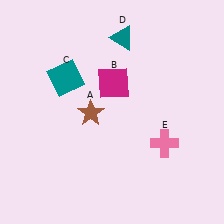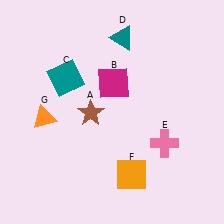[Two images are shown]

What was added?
An orange square (F), an orange triangle (G) were added in Image 2.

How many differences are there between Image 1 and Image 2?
There are 2 differences between the two images.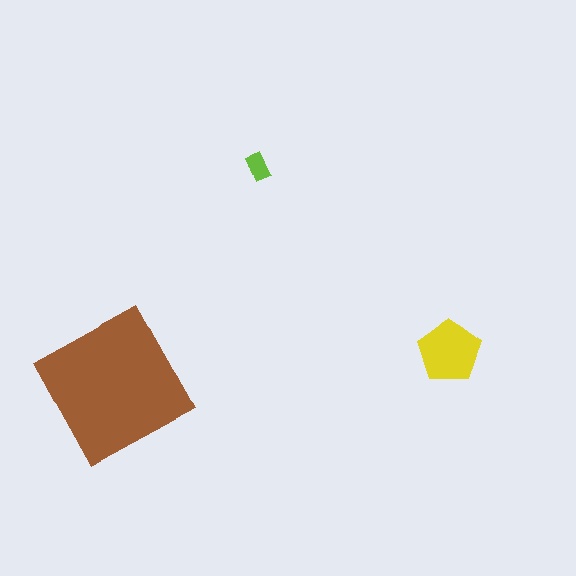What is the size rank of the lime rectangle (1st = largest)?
3rd.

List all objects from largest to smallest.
The brown square, the yellow pentagon, the lime rectangle.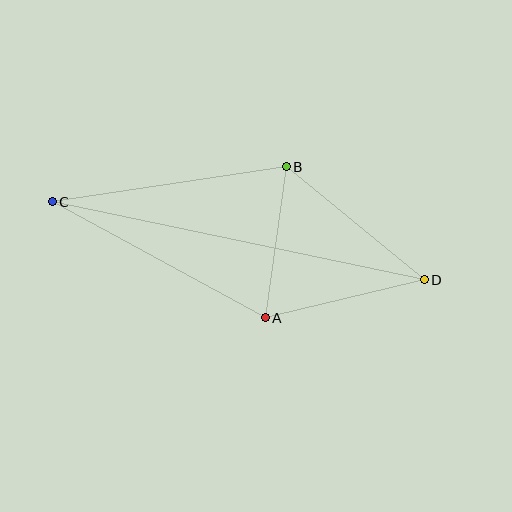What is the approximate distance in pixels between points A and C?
The distance between A and C is approximately 243 pixels.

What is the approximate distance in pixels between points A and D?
The distance between A and D is approximately 163 pixels.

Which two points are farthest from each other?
Points C and D are farthest from each other.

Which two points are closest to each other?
Points A and B are closest to each other.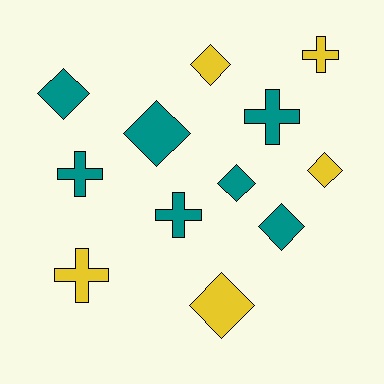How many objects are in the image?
There are 12 objects.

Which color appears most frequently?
Teal, with 7 objects.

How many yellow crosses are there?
There are 2 yellow crosses.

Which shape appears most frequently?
Diamond, with 7 objects.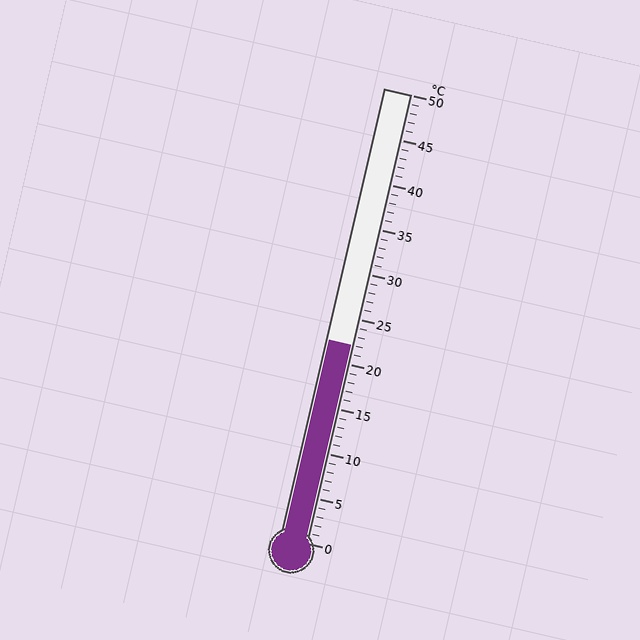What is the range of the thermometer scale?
The thermometer scale ranges from 0°C to 50°C.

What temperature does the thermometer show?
The thermometer shows approximately 22°C.